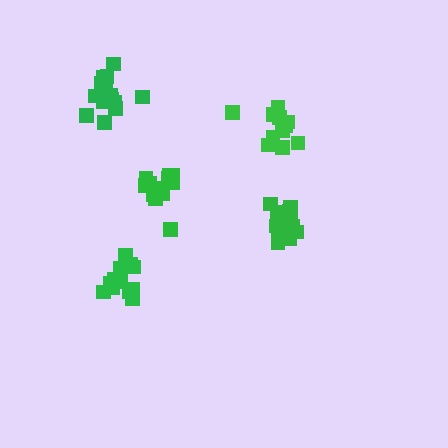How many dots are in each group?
Group 1: 13 dots, Group 2: 15 dots, Group 3: 11 dots, Group 4: 13 dots, Group 5: 12 dots (64 total).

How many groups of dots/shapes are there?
There are 5 groups.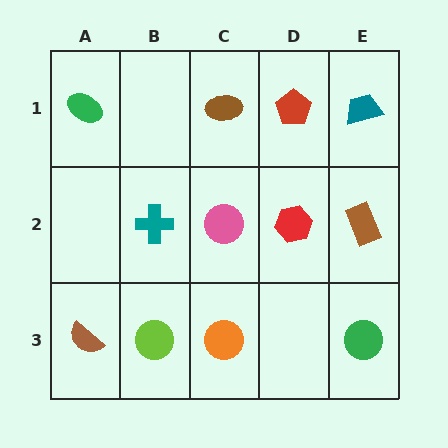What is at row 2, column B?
A teal cross.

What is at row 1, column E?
A teal trapezoid.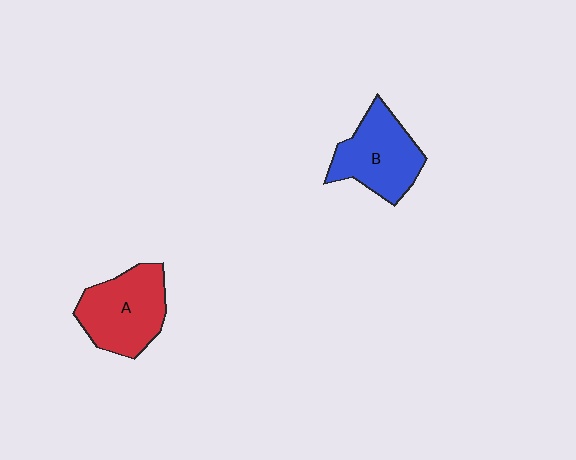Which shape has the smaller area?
Shape B (blue).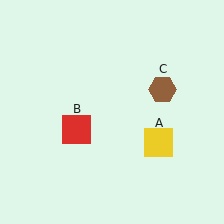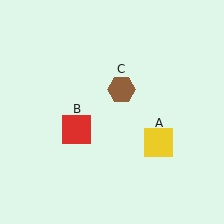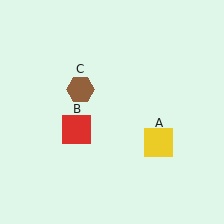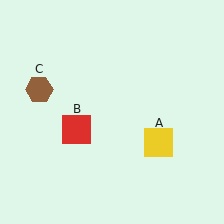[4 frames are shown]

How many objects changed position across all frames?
1 object changed position: brown hexagon (object C).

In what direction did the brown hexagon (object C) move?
The brown hexagon (object C) moved left.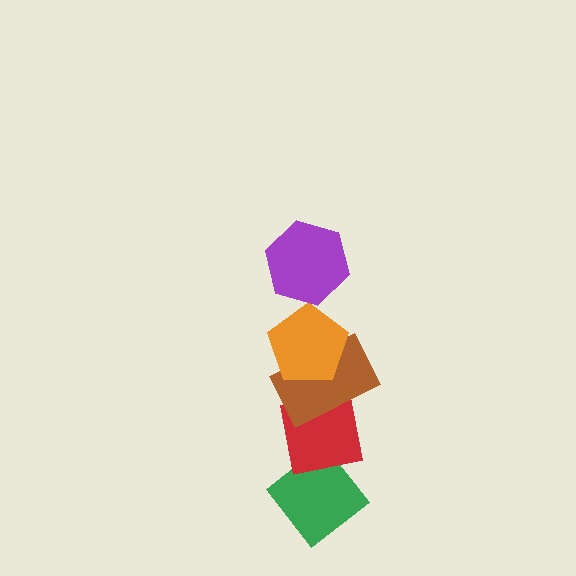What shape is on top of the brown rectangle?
The orange pentagon is on top of the brown rectangle.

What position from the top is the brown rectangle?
The brown rectangle is 3rd from the top.